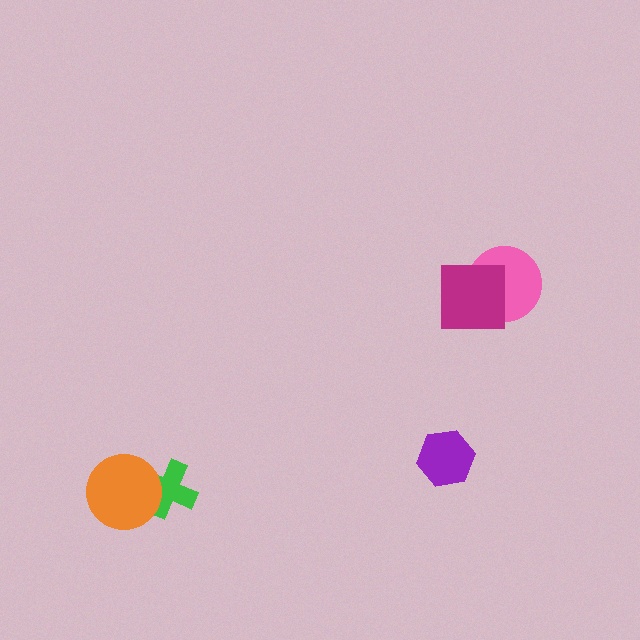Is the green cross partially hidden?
Yes, it is partially covered by another shape.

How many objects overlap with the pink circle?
1 object overlaps with the pink circle.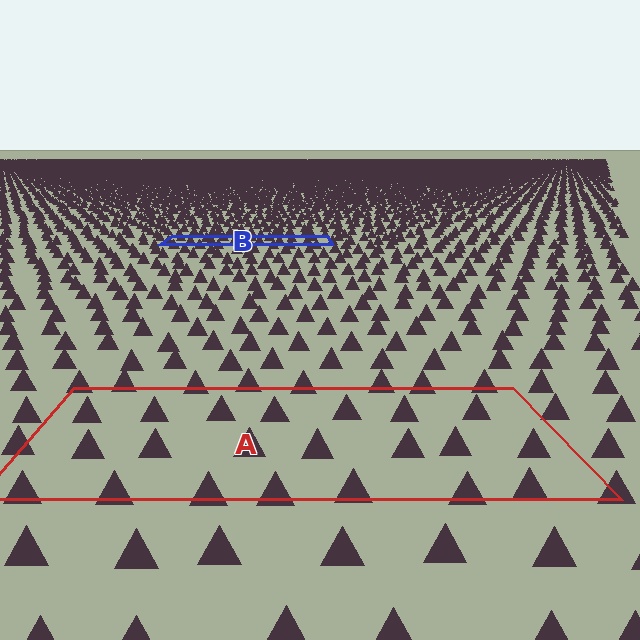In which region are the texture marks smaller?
The texture marks are smaller in region B, because it is farther away.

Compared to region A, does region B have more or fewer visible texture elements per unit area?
Region B has more texture elements per unit area — they are packed more densely because it is farther away.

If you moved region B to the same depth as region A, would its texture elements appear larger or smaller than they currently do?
They would appear larger. At a closer depth, the same texture elements are projected at a bigger on-screen size.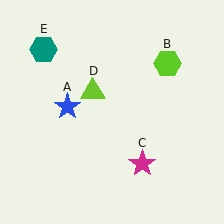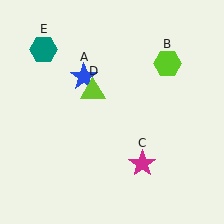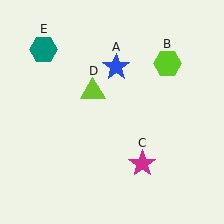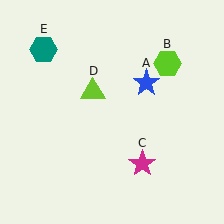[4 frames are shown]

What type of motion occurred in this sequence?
The blue star (object A) rotated clockwise around the center of the scene.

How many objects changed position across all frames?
1 object changed position: blue star (object A).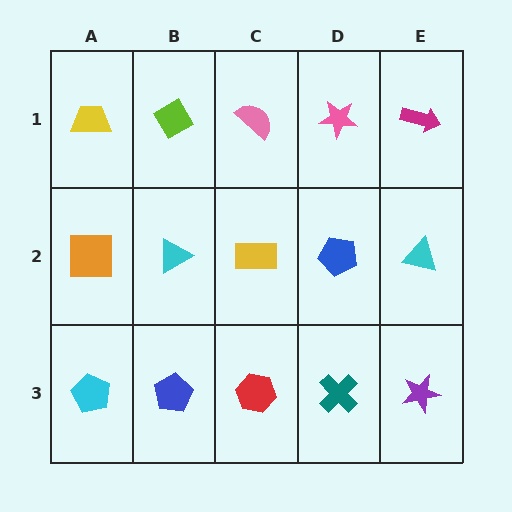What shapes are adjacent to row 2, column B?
A lime diamond (row 1, column B), a blue pentagon (row 3, column B), an orange square (row 2, column A), a yellow rectangle (row 2, column C).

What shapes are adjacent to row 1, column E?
A cyan triangle (row 2, column E), a pink star (row 1, column D).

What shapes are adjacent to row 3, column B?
A cyan triangle (row 2, column B), a cyan pentagon (row 3, column A), a red hexagon (row 3, column C).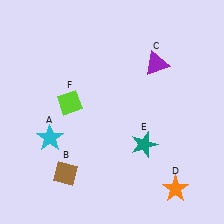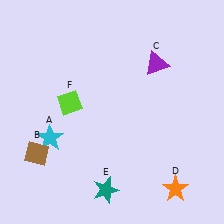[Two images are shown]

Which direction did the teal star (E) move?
The teal star (E) moved down.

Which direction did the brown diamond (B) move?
The brown diamond (B) moved left.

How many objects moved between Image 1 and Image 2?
2 objects moved between the two images.